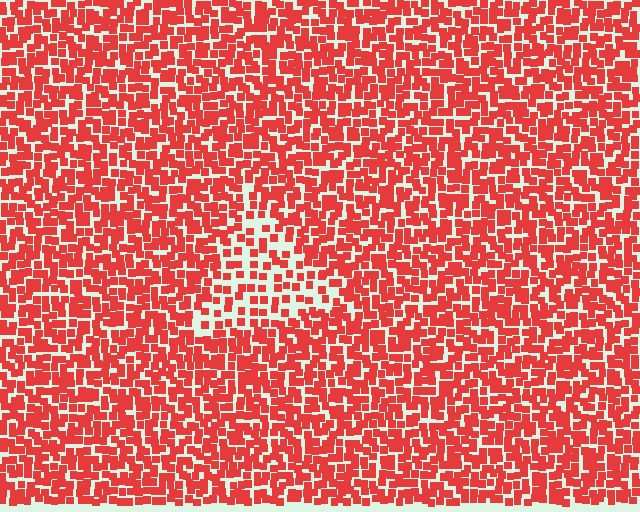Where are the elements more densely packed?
The elements are more densely packed outside the triangle boundary.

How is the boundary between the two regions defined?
The boundary is defined by a change in element density (approximately 1.9x ratio). All elements are the same color, size, and shape.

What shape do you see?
I see a triangle.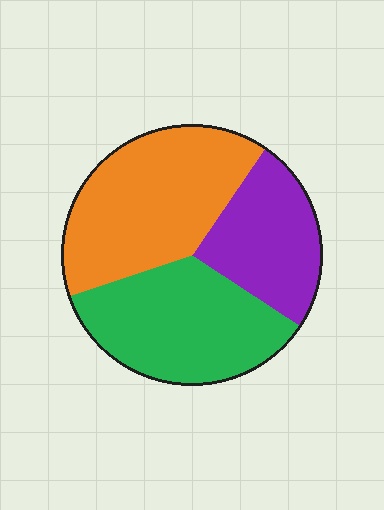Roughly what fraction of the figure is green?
Green takes up about three eighths (3/8) of the figure.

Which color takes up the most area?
Orange, at roughly 40%.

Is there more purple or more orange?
Orange.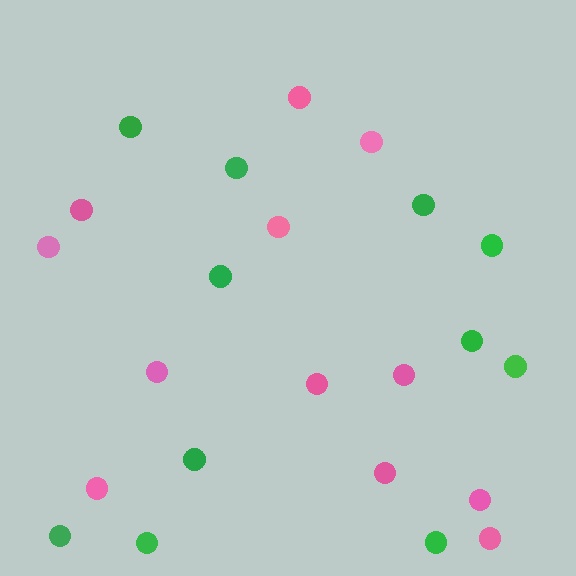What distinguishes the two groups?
There are 2 groups: one group of pink circles (12) and one group of green circles (11).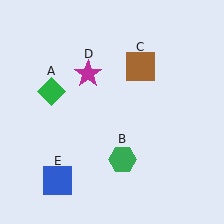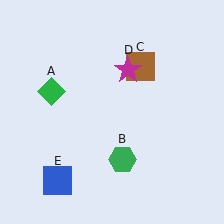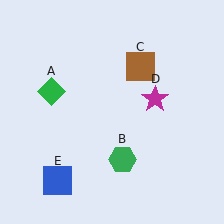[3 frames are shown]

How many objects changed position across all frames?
1 object changed position: magenta star (object D).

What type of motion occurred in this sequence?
The magenta star (object D) rotated clockwise around the center of the scene.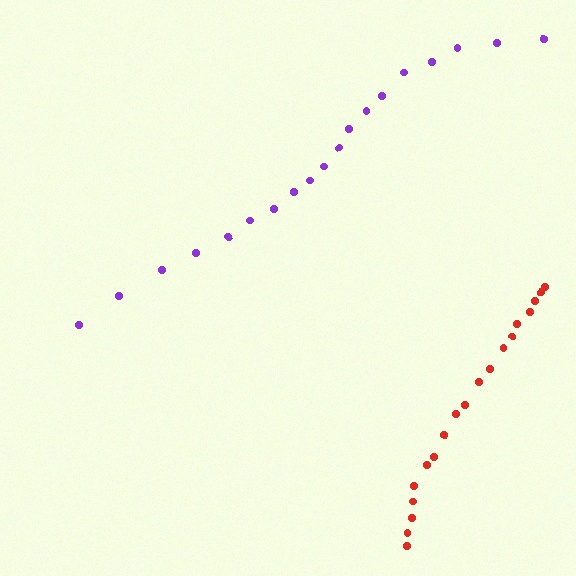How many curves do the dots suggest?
There are 2 distinct paths.